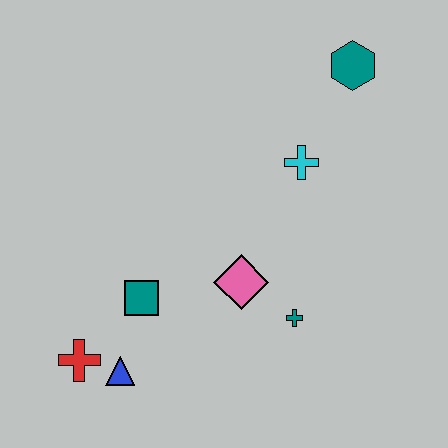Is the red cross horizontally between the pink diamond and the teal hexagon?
No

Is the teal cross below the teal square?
Yes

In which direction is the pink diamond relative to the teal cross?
The pink diamond is to the left of the teal cross.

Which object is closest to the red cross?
The blue triangle is closest to the red cross.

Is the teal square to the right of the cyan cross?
No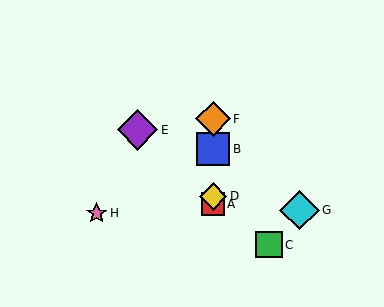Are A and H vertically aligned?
No, A is at x≈213 and H is at x≈97.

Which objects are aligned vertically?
Objects A, B, D, F are aligned vertically.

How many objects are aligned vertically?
4 objects (A, B, D, F) are aligned vertically.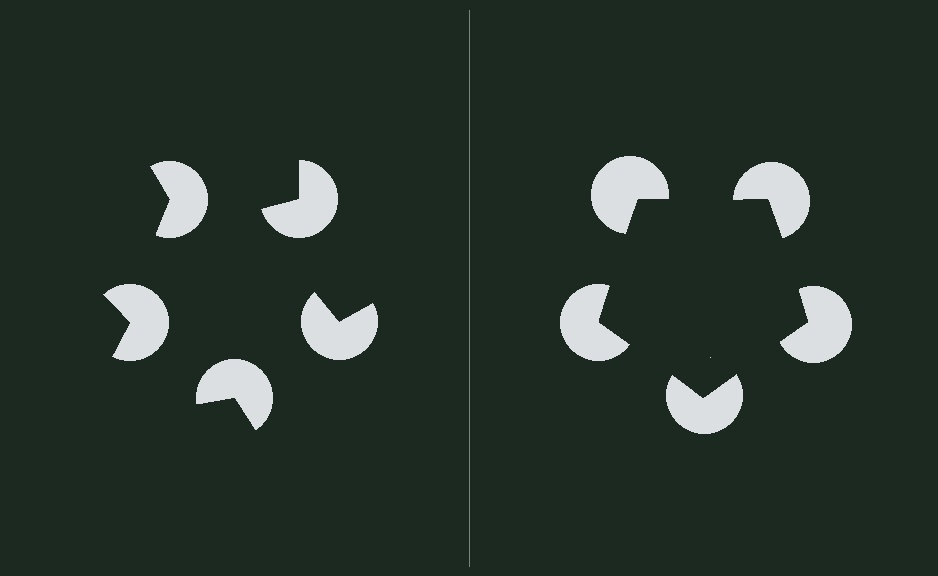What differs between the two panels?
The pac-man discs are positioned identically on both sides; only the wedge orientations differ. On the right they align to a pentagon; on the left they are misaligned.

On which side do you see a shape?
An illusory pentagon appears on the right side. On the left side the wedge cuts are rotated, so no coherent shape forms.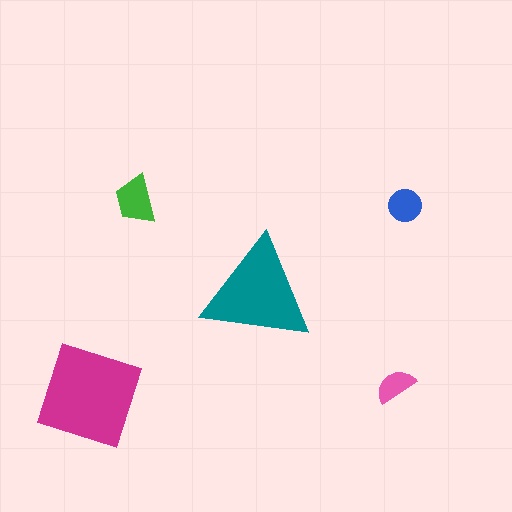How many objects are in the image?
There are 5 objects in the image.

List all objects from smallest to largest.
The pink semicircle, the blue circle, the green trapezoid, the teal triangle, the magenta square.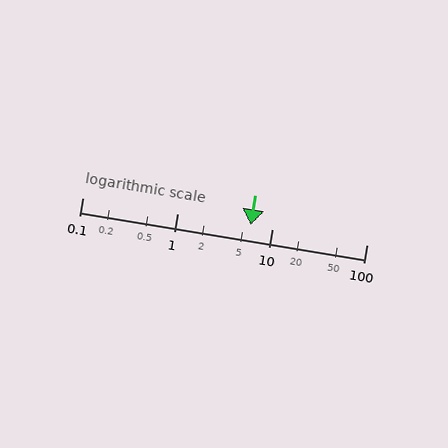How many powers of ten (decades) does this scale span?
The scale spans 3 decades, from 0.1 to 100.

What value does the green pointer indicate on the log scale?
The pointer indicates approximately 5.9.